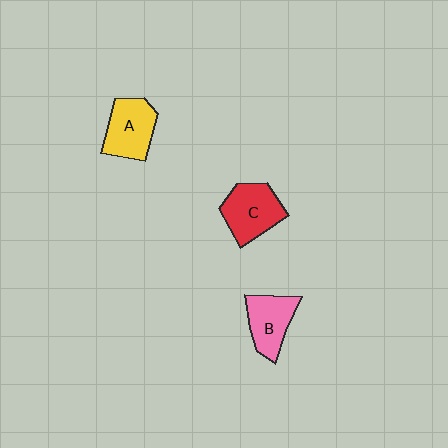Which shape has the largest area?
Shape C (red).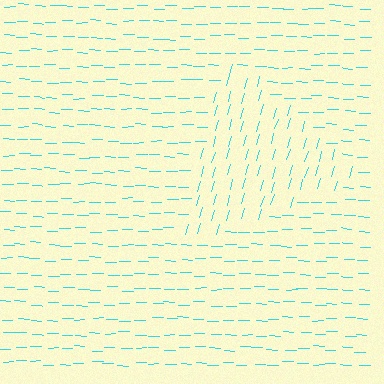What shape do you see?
I see a triangle.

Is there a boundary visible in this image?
Yes, there is a texture boundary formed by a change in line orientation.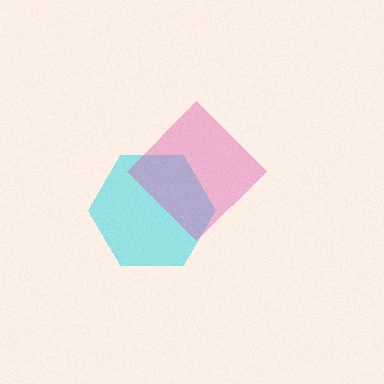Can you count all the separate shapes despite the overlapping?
Yes, there are 2 separate shapes.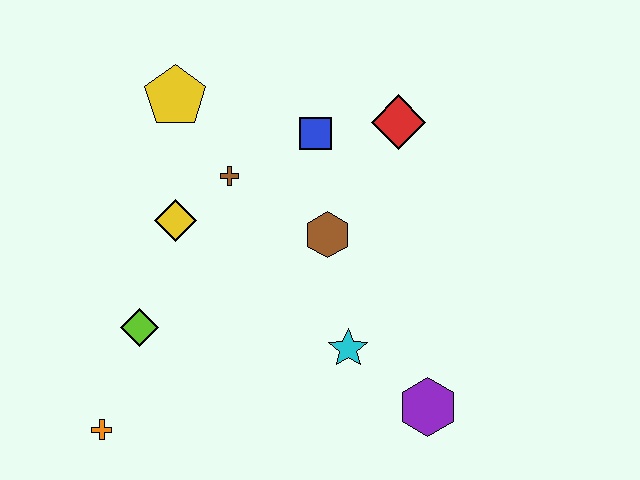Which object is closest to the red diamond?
The blue square is closest to the red diamond.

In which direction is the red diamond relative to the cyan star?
The red diamond is above the cyan star.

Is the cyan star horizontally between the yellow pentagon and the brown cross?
No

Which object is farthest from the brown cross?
The purple hexagon is farthest from the brown cross.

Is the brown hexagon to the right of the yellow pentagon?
Yes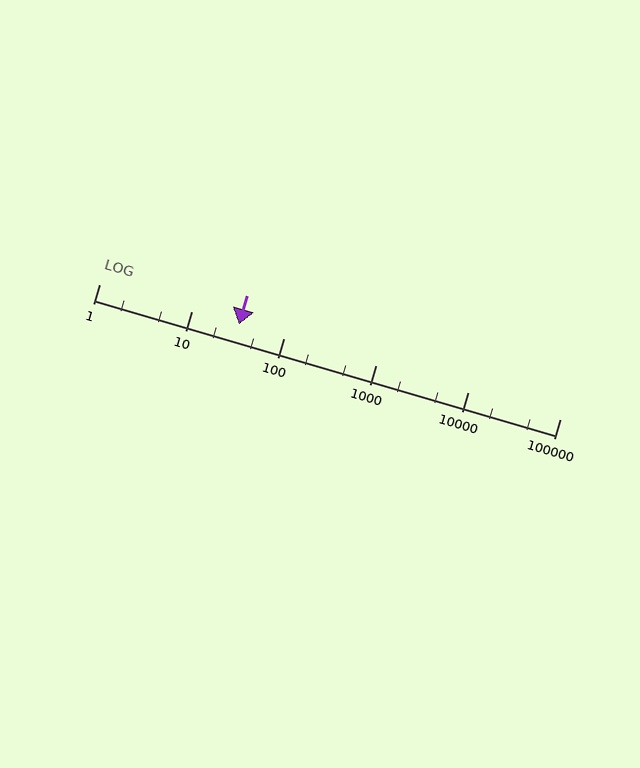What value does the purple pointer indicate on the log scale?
The pointer indicates approximately 33.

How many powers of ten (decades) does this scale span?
The scale spans 5 decades, from 1 to 100000.